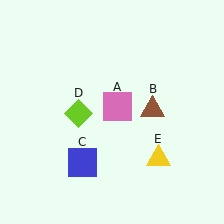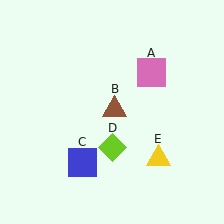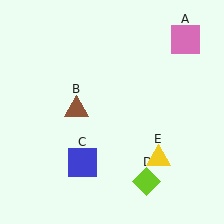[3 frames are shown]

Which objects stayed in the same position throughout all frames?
Blue square (object C) and yellow triangle (object E) remained stationary.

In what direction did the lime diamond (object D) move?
The lime diamond (object D) moved down and to the right.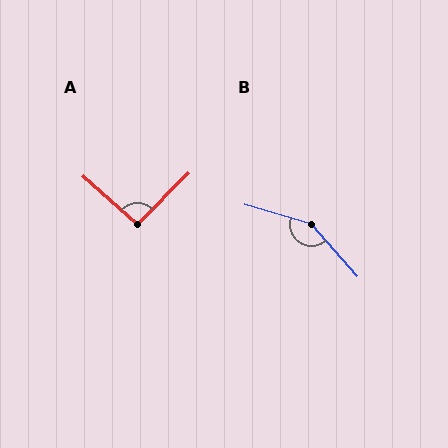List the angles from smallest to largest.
A (94°), B (148°).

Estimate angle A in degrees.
Approximately 94 degrees.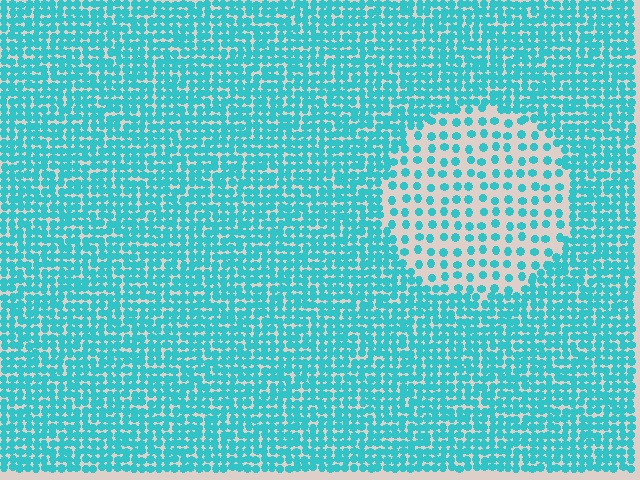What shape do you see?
I see a circle.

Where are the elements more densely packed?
The elements are more densely packed outside the circle boundary.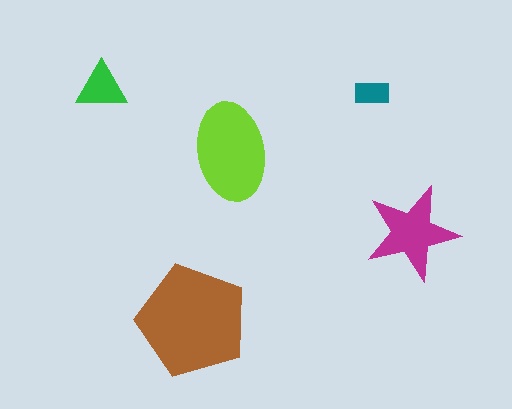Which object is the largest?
The brown pentagon.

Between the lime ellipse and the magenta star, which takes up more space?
The lime ellipse.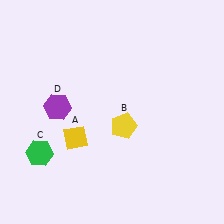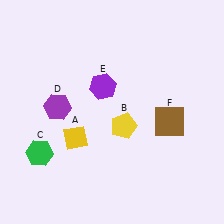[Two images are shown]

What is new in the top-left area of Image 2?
A purple hexagon (E) was added in the top-left area of Image 2.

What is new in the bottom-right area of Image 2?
A brown square (F) was added in the bottom-right area of Image 2.